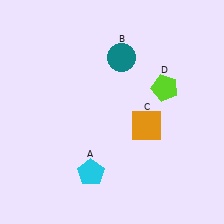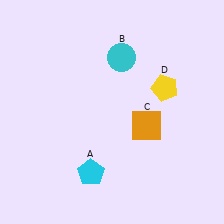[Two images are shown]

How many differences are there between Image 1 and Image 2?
There are 2 differences between the two images.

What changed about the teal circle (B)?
In Image 1, B is teal. In Image 2, it changed to cyan.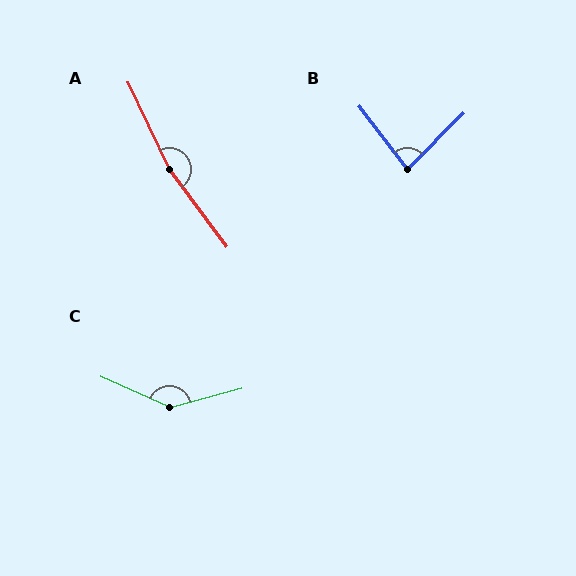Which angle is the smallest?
B, at approximately 82 degrees.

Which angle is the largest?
A, at approximately 168 degrees.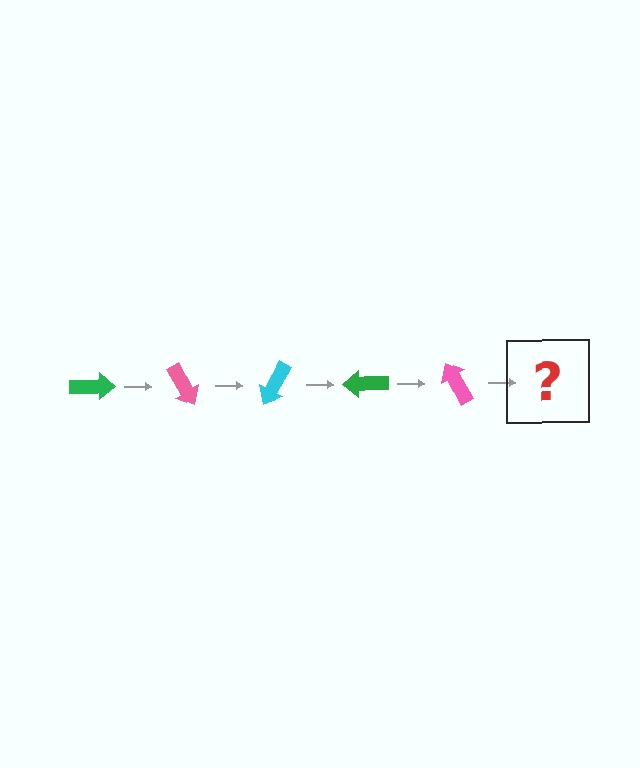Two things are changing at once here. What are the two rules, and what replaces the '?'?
The two rules are that it rotates 60 degrees each step and the color cycles through green, pink, and cyan. The '?' should be a cyan arrow, rotated 300 degrees from the start.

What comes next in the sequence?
The next element should be a cyan arrow, rotated 300 degrees from the start.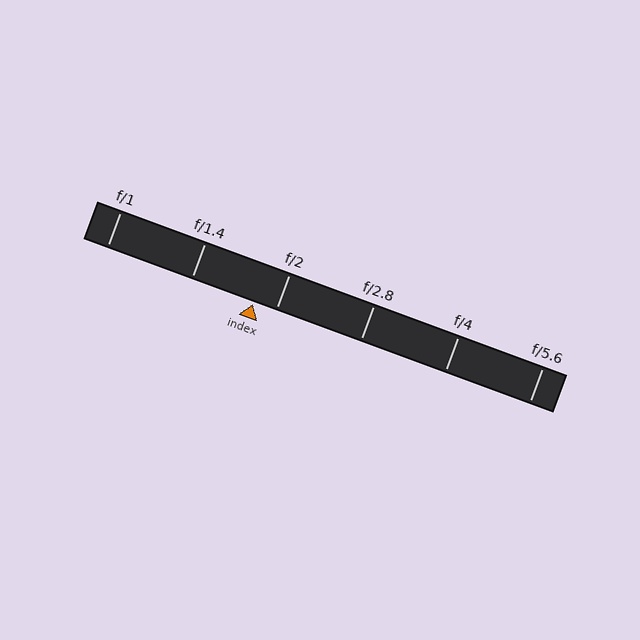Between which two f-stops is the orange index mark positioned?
The index mark is between f/1.4 and f/2.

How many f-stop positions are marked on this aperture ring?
There are 6 f-stop positions marked.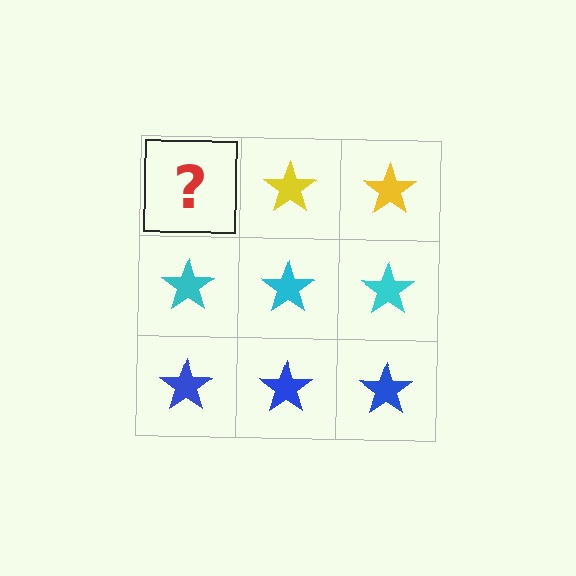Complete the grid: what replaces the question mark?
The question mark should be replaced with a yellow star.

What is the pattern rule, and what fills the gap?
The rule is that each row has a consistent color. The gap should be filled with a yellow star.